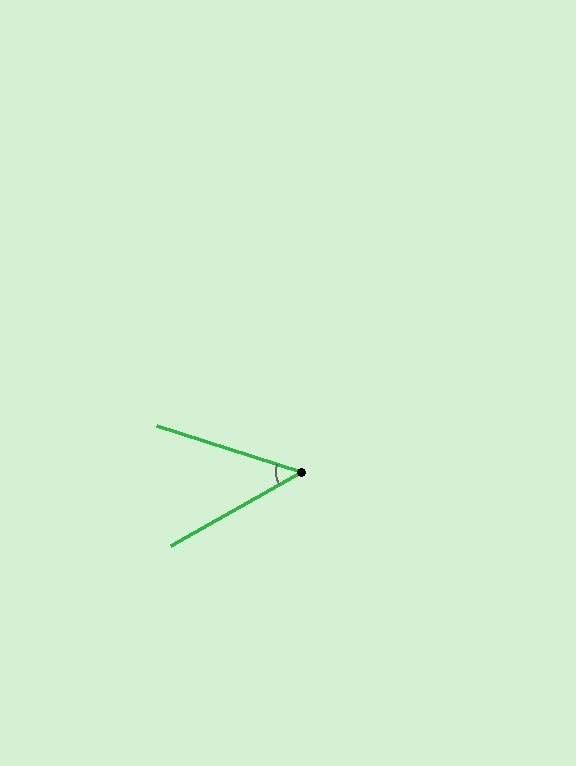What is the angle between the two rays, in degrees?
Approximately 47 degrees.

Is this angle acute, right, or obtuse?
It is acute.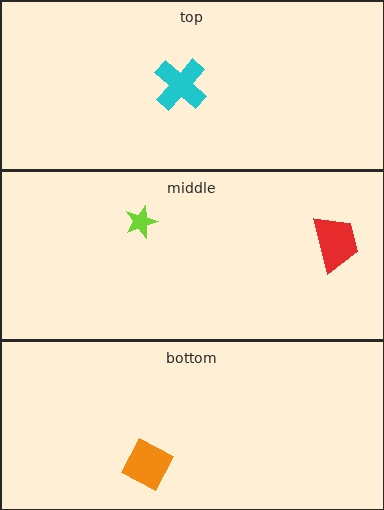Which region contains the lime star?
The middle region.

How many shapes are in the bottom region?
1.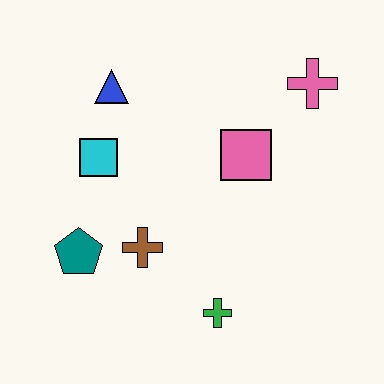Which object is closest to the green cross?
The brown cross is closest to the green cross.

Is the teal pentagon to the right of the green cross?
No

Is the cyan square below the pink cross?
Yes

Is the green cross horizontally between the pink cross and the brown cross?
Yes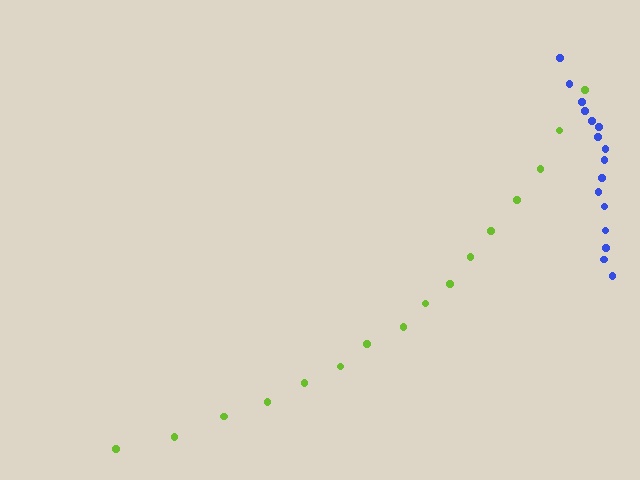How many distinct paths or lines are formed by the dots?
There are 2 distinct paths.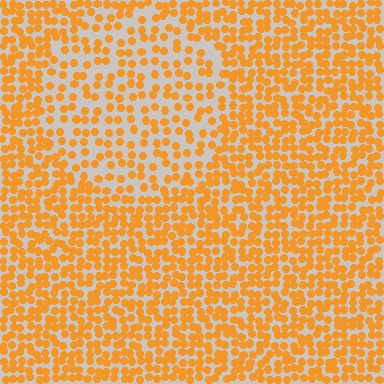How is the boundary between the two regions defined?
The boundary is defined by a change in element density (approximately 1.8x ratio). All elements are the same color, size, and shape.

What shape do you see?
I see a circle.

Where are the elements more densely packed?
The elements are more densely packed outside the circle boundary.